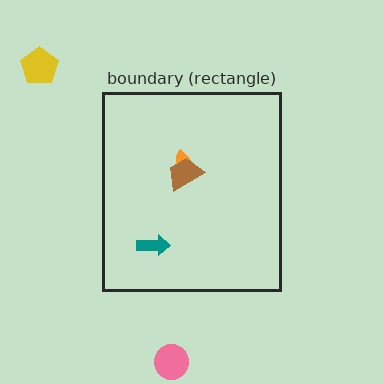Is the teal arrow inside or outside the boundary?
Inside.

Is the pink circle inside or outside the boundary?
Outside.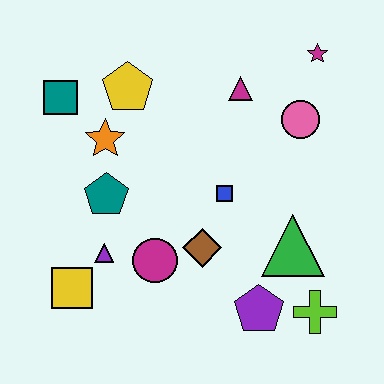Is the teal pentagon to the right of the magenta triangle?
No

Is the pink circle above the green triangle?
Yes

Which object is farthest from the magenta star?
The yellow square is farthest from the magenta star.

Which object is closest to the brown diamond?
The magenta circle is closest to the brown diamond.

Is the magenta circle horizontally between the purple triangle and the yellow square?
No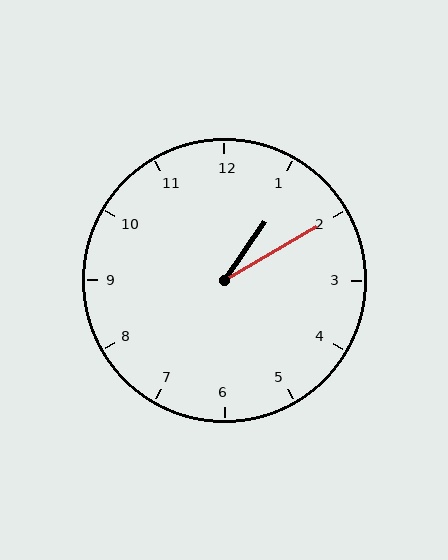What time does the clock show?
1:10.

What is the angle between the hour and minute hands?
Approximately 25 degrees.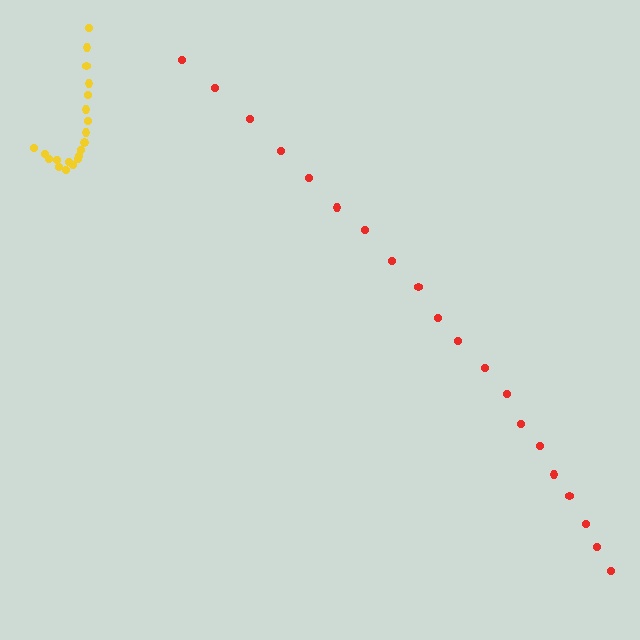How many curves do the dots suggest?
There are 2 distinct paths.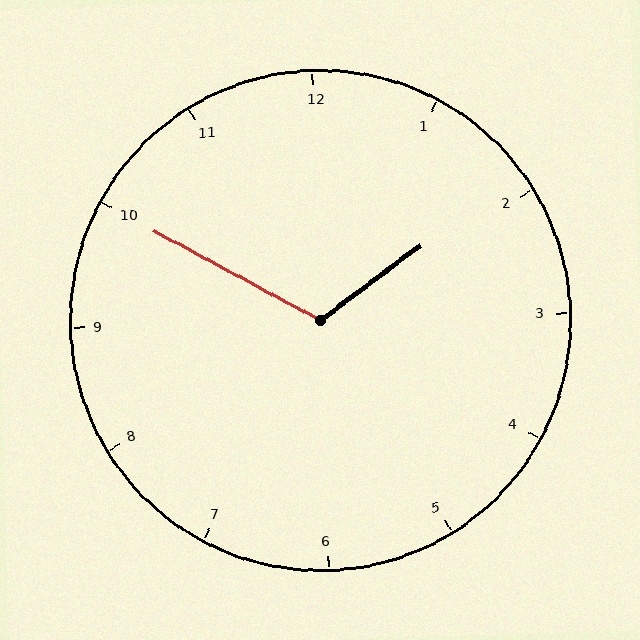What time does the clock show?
1:50.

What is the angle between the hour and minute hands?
Approximately 115 degrees.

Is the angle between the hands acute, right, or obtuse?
It is obtuse.